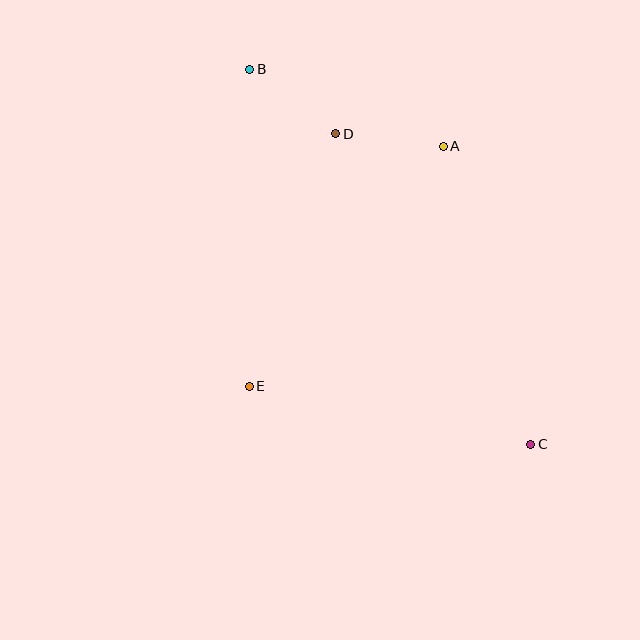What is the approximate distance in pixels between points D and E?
The distance between D and E is approximately 267 pixels.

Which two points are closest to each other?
Points B and D are closest to each other.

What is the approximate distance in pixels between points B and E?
The distance between B and E is approximately 317 pixels.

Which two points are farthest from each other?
Points B and C are farthest from each other.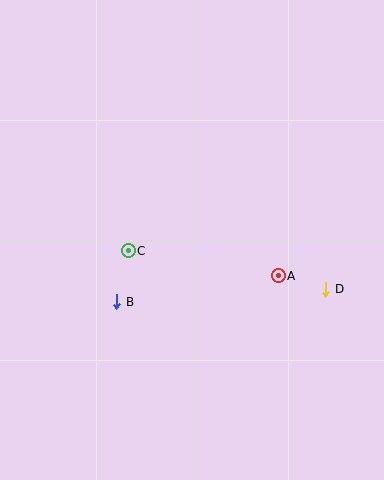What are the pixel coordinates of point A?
Point A is at (278, 276).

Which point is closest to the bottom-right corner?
Point D is closest to the bottom-right corner.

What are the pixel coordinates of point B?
Point B is at (117, 302).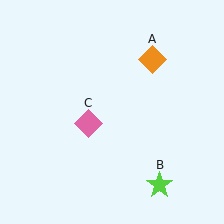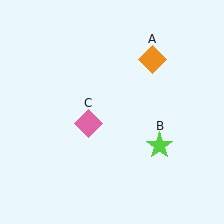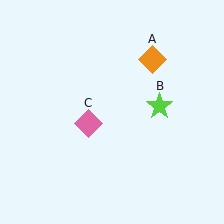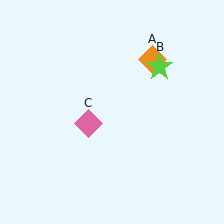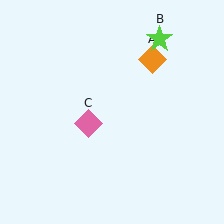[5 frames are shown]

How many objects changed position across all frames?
1 object changed position: lime star (object B).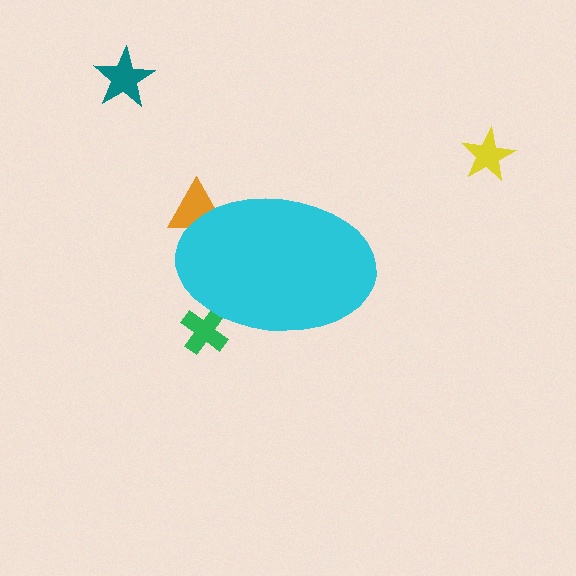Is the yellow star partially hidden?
No, the yellow star is fully visible.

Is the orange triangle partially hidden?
Yes, the orange triangle is partially hidden behind the cyan ellipse.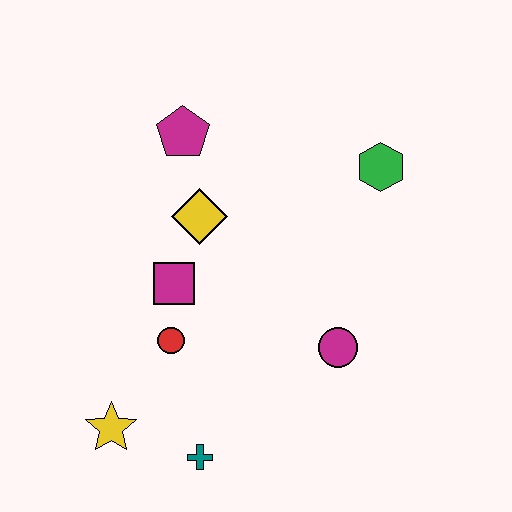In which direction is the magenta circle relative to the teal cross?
The magenta circle is to the right of the teal cross.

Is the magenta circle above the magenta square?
No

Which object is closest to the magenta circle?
The red circle is closest to the magenta circle.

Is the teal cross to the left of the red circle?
No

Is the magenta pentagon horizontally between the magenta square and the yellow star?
No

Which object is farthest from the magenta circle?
The magenta pentagon is farthest from the magenta circle.